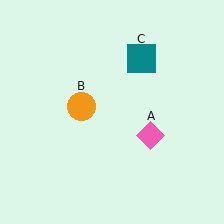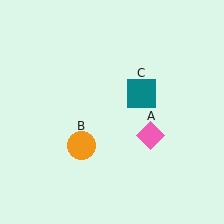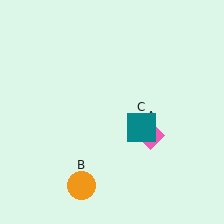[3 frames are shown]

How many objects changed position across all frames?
2 objects changed position: orange circle (object B), teal square (object C).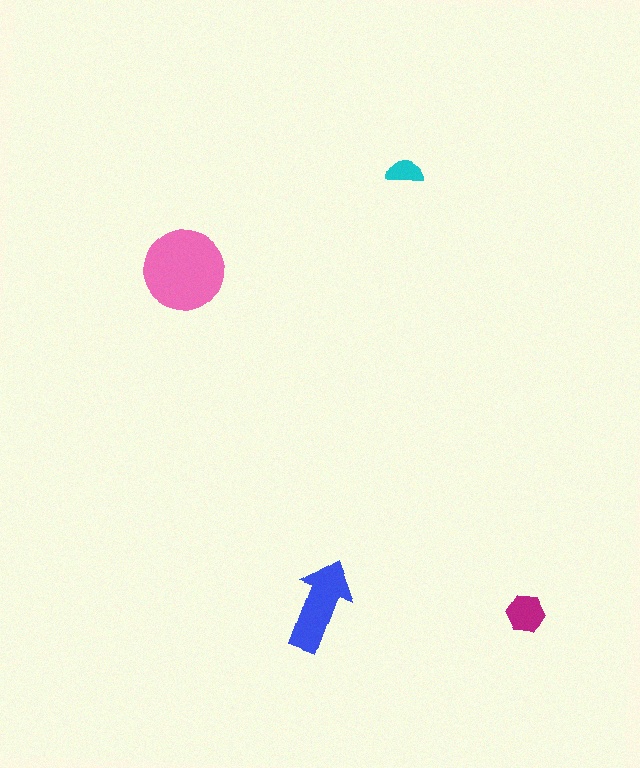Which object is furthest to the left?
The pink circle is leftmost.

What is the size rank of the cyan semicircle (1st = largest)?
4th.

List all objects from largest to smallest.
The pink circle, the blue arrow, the magenta hexagon, the cyan semicircle.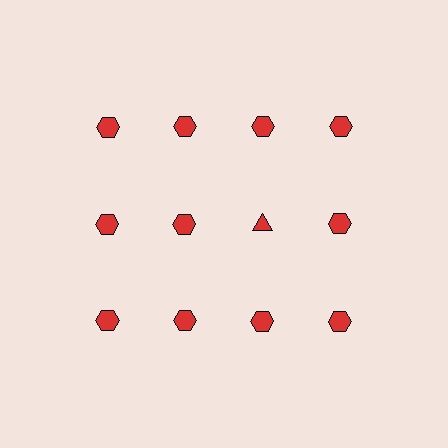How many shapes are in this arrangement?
There are 12 shapes arranged in a grid pattern.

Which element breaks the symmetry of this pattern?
The red triangle in the second row, center column breaks the symmetry. All other shapes are red hexagons.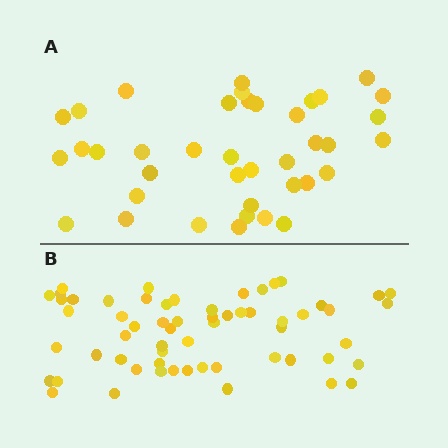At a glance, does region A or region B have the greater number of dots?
Region B (the bottom region) has more dots.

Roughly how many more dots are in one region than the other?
Region B has approximately 20 more dots than region A.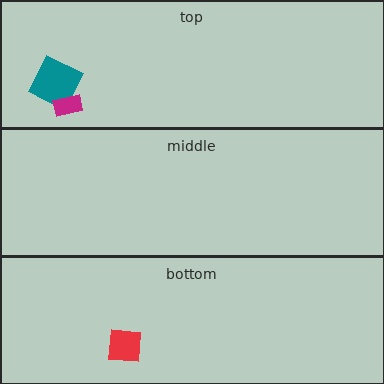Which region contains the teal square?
The top region.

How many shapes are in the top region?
2.